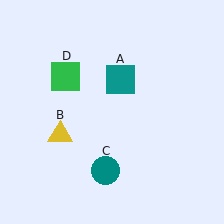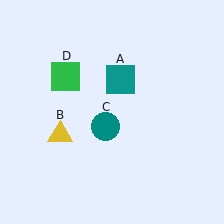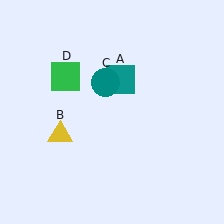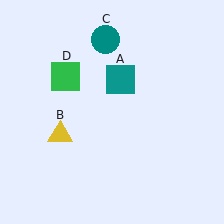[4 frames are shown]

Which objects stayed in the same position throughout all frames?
Teal square (object A) and yellow triangle (object B) and green square (object D) remained stationary.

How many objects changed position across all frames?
1 object changed position: teal circle (object C).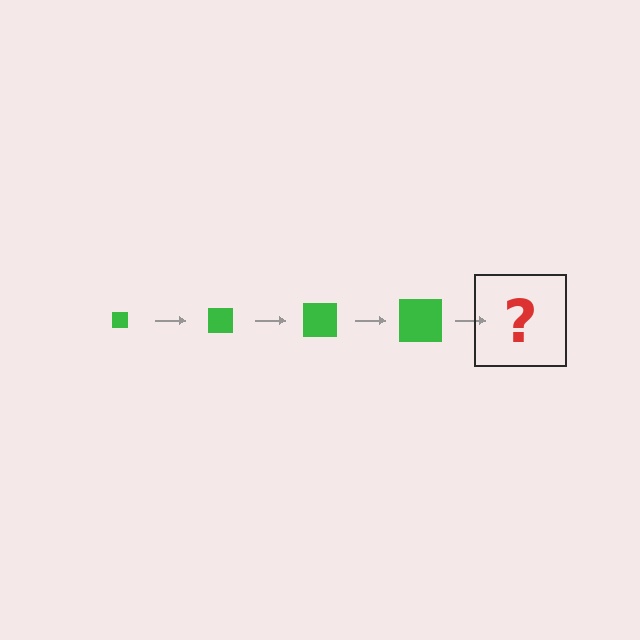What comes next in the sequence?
The next element should be a green square, larger than the previous one.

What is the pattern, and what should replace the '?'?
The pattern is that the square gets progressively larger each step. The '?' should be a green square, larger than the previous one.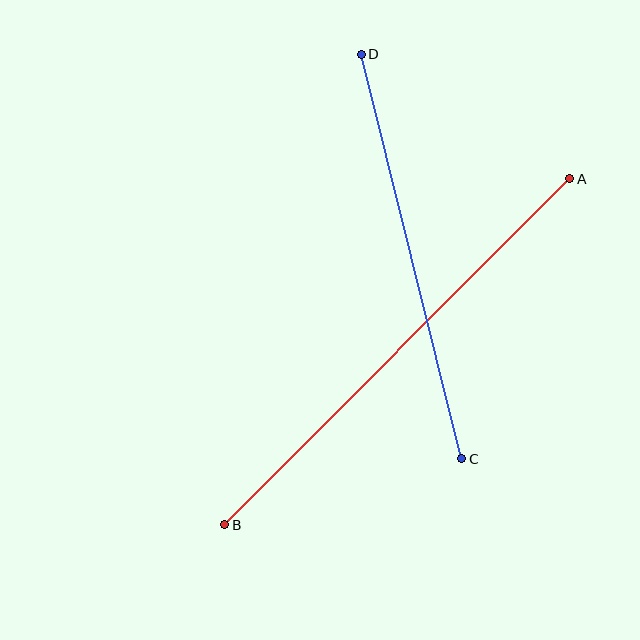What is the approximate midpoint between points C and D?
The midpoint is at approximately (412, 256) pixels.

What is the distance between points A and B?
The distance is approximately 488 pixels.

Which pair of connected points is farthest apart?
Points A and B are farthest apart.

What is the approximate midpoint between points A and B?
The midpoint is at approximately (397, 352) pixels.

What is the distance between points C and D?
The distance is approximately 417 pixels.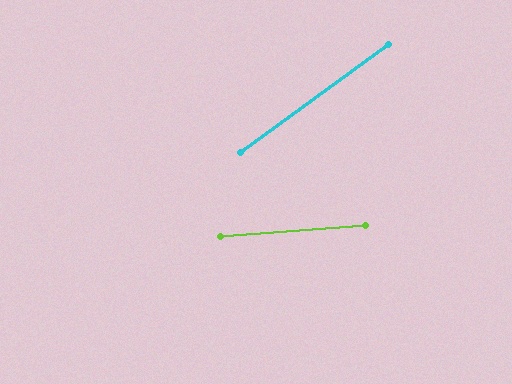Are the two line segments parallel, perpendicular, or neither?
Neither parallel nor perpendicular — they differ by about 32°.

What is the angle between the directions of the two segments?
Approximately 32 degrees.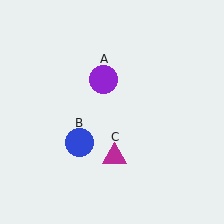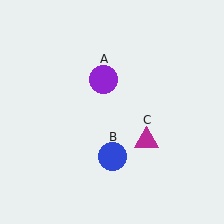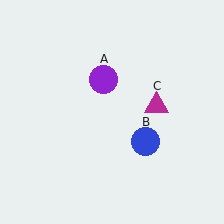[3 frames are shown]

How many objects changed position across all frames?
2 objects changed position: blue circle (object B), magenta triangle (object C).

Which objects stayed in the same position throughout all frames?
Purple circle (object A) remained stationary.